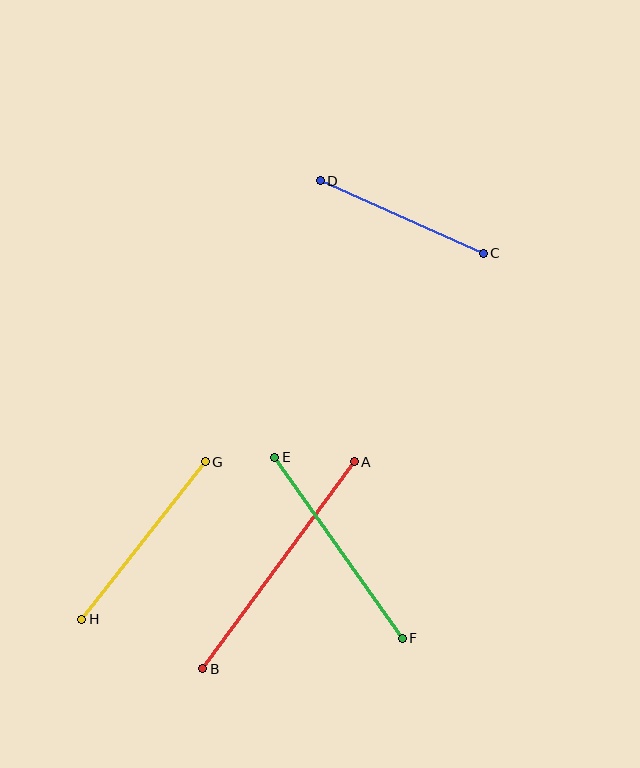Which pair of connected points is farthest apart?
Points A and B are farthest apart.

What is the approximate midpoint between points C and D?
The midpoint is at approximately (402, 217) pixels.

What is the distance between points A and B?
The distance is approximately 257 pixels.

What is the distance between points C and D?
The distance is approximately 178 pixels.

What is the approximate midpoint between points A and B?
The midpoint is at approximately (279, 565) pixels.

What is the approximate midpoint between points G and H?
The midpoint is at approximately (144, 541) pixels.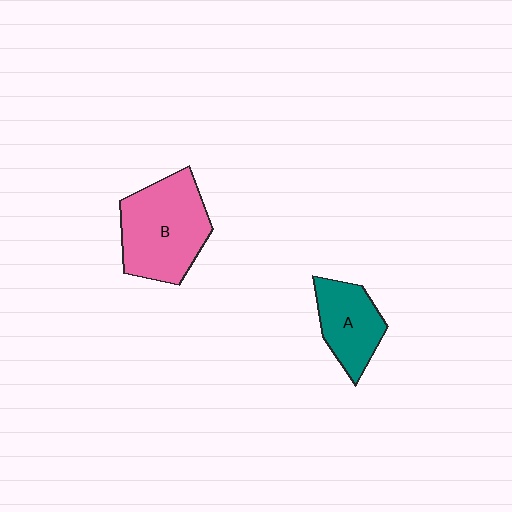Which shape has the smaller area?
Shape A (teal).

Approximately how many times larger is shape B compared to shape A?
Approximately 1.6 times.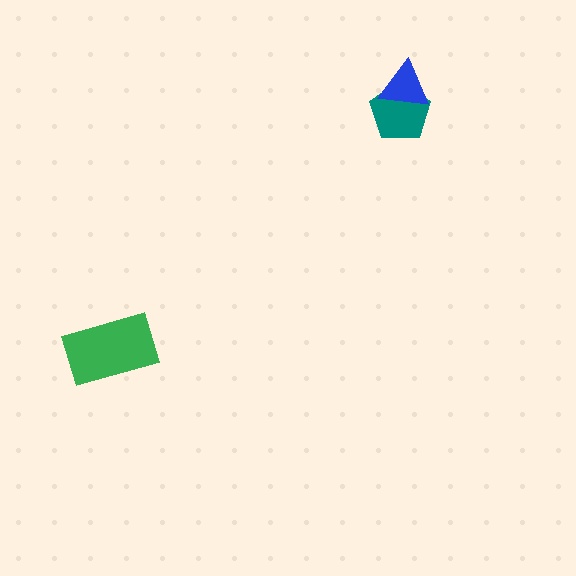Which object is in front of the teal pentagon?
The blue triangle is in front of the teal pentagon.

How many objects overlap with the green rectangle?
0 objects overlap with the green rectangle.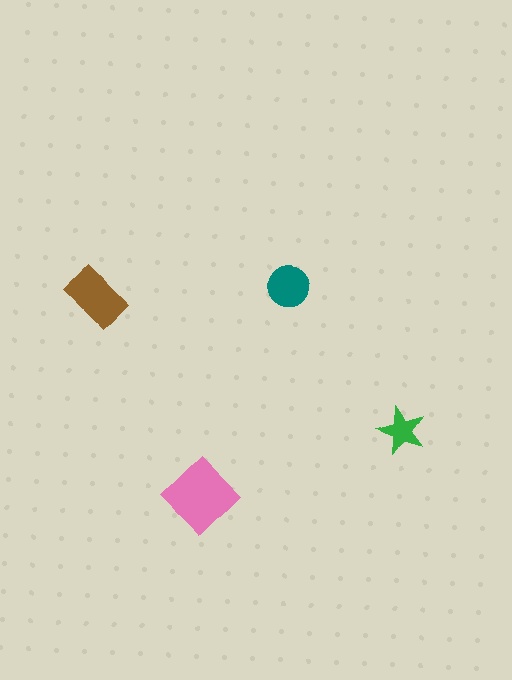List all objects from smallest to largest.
The green star, the teal circle, the brown rectangle, the pink diamond.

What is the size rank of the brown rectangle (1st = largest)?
2nd.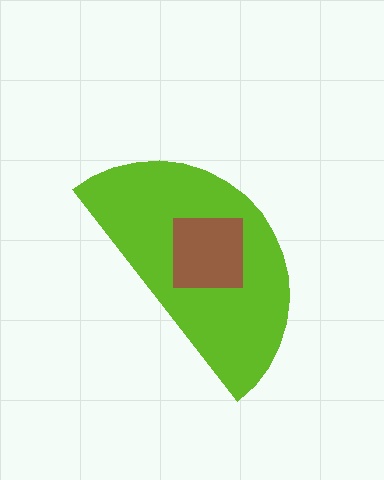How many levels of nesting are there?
2.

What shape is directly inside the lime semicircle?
The brown square.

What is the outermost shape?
The lime semicircle.